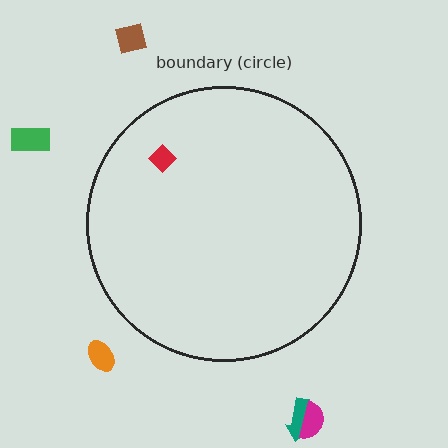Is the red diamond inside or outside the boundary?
Inside.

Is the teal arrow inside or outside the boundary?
Outside.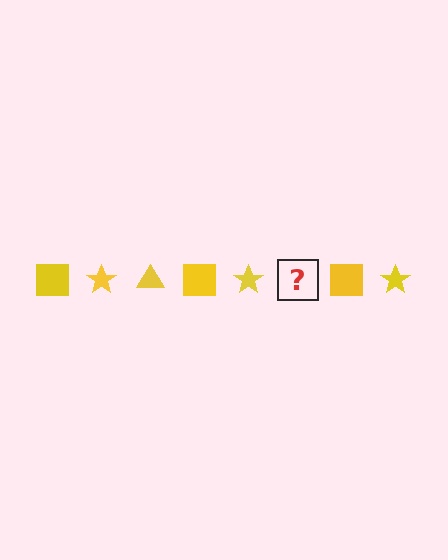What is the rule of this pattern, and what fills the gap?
The rule is that the pattern cycles through square, star, triangle shapes in yellow. The gap should be filled with a yellow triangle.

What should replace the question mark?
The question mark should be replaced with a yellow triangle.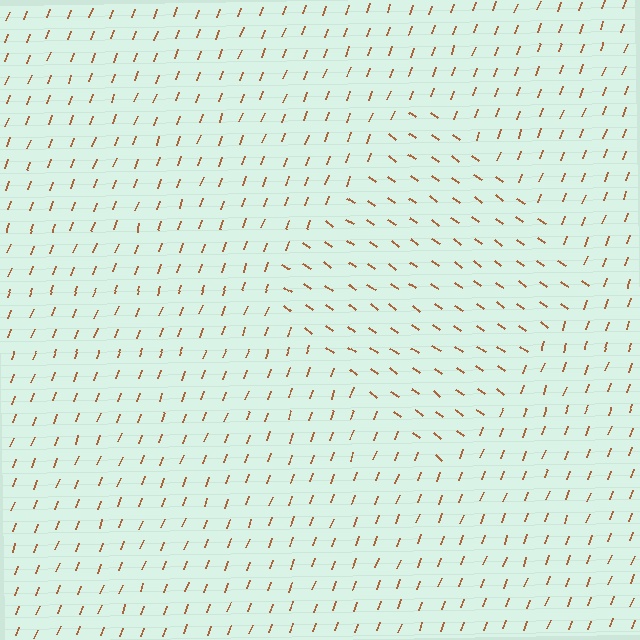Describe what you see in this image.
The image is filled with small brown line segments. A diamond region in the image has lines oriented differently from the surrounding lines, creating a visible texture boundary.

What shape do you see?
I see a diamond.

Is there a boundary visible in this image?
Yes, there is a texture boundary formed by a change in line orientation.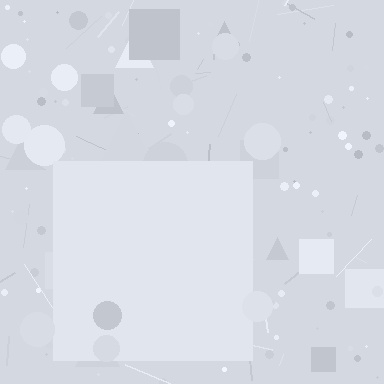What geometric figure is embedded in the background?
A square is embedded in the background.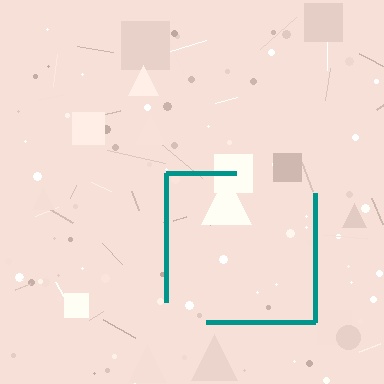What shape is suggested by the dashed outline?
The dashed outline suggests a square.